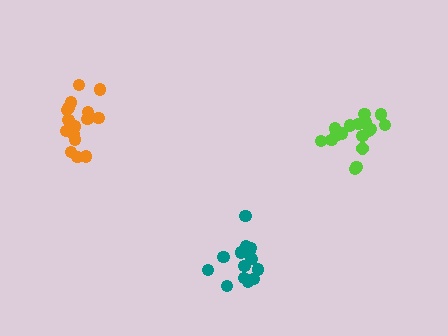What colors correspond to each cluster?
The clusters are colored: teal, lime, orange.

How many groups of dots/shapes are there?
There are 3 groups.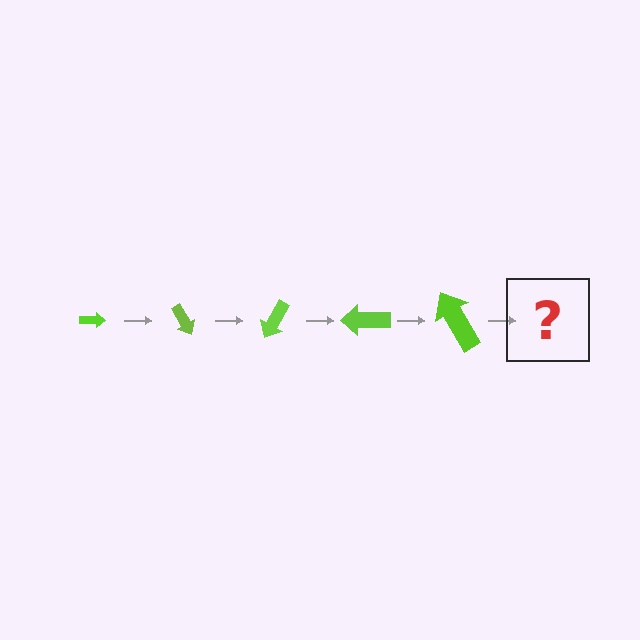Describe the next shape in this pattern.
It should be an arrow, larger than the previous one and rotated 300 degrees from the start.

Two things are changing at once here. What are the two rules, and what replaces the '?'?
The two rules are that the arrow grows larger each step and it rotates 60 degrees each step. The '?' should be an arrow, larger than the previous one and rotated 300 degrees from the start.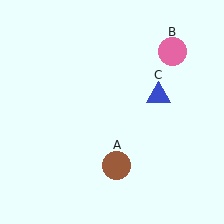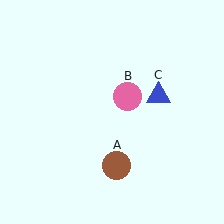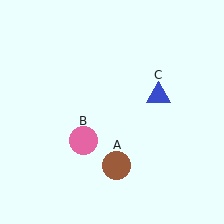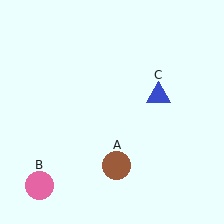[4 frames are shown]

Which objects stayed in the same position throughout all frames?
Brown circle (object A) and blue triangle (object C) remained stationary.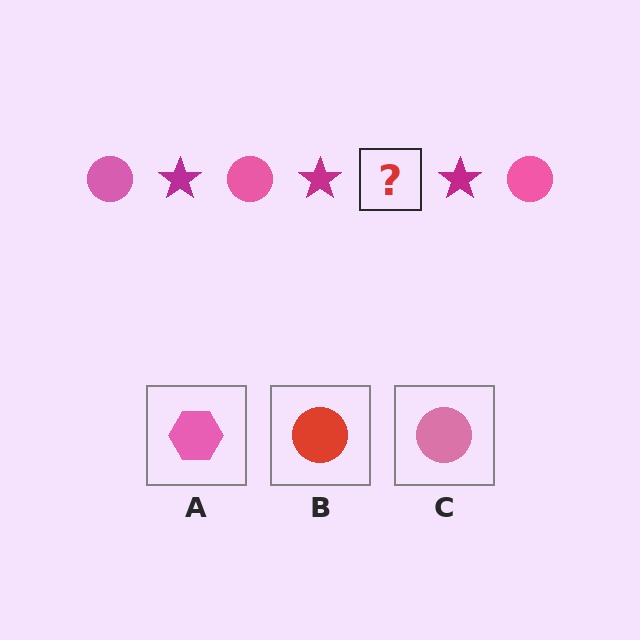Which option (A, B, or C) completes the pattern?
C.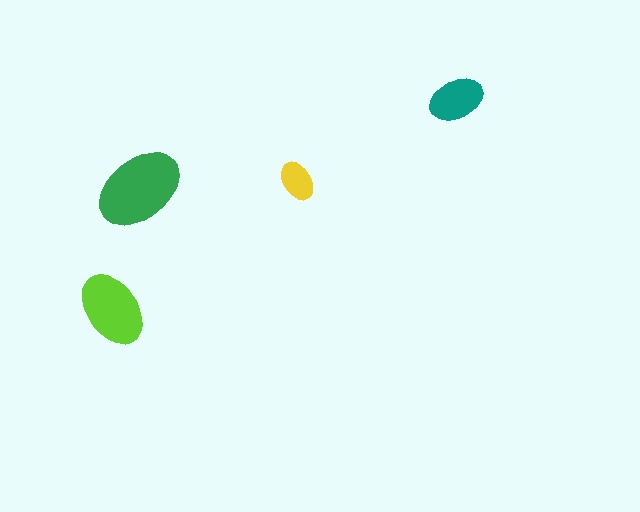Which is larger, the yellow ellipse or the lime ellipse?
The lime one.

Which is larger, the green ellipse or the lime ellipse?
The green one.